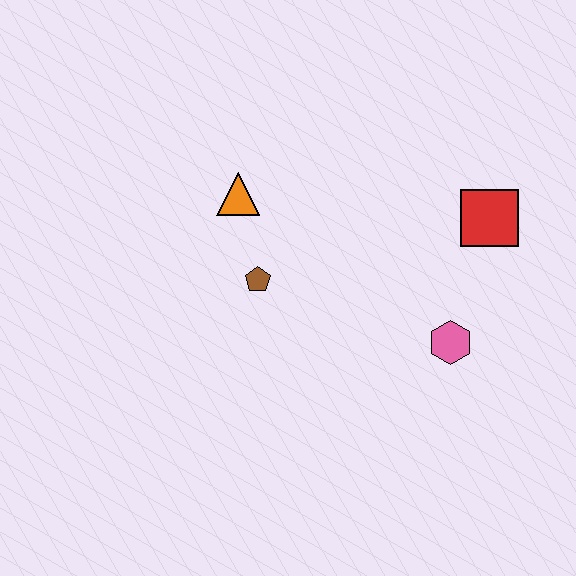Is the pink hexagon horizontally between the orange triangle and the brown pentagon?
No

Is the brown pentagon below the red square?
Yes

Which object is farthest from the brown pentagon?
The red square is farthest from the brown pentagon.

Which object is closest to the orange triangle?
The brown pentagon is closest to the orange triangle.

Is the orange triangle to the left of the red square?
Yes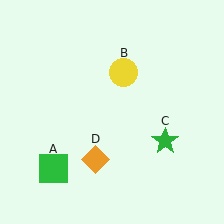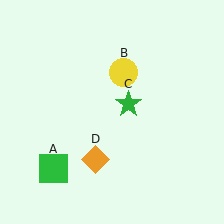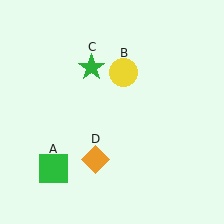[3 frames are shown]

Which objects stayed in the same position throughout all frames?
Green square (object A) and yellow circle (object B) and orange diamond (object D) remained stationary.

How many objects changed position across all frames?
1 object changed position: green star (object C).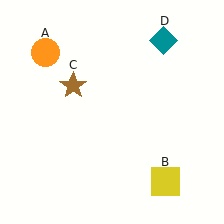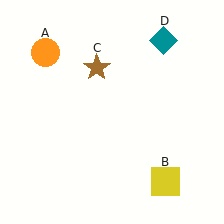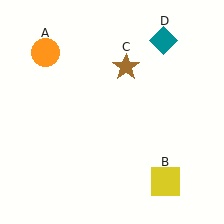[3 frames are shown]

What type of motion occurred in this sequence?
The brown star (object C) rotated clockwise around the center of the scene.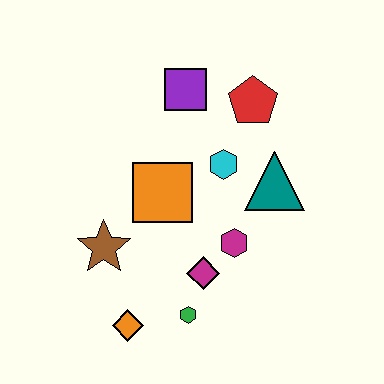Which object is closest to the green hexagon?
The magenta diamond is closest to the green hexagon.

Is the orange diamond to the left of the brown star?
No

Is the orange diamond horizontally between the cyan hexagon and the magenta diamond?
No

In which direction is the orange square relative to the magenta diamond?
The orange square is above the magenta diamond.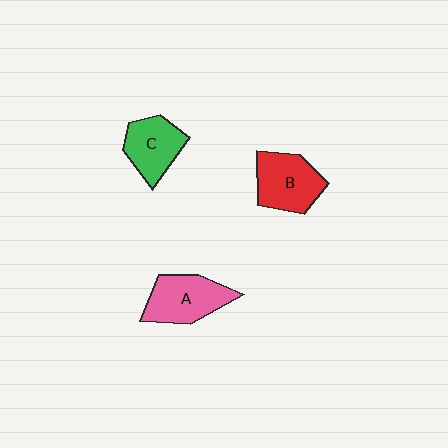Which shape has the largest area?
Shape A (pink).